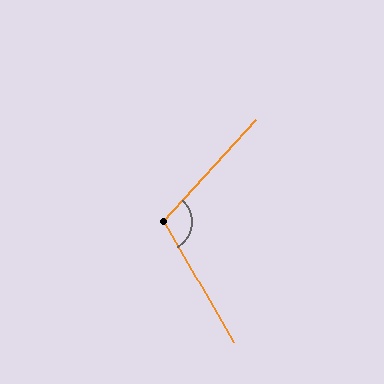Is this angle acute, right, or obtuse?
It is obtuse.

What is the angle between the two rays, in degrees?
Approximately 108 degrees.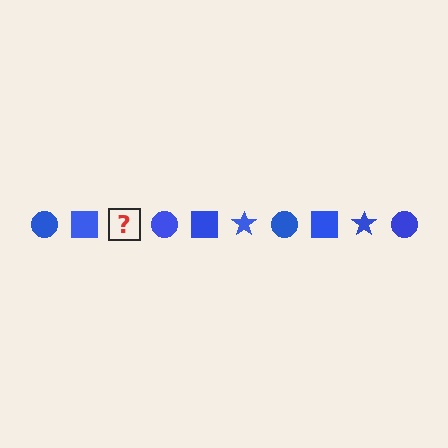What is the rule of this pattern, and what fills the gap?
The rule is that the pattern cycles through circle, square, star shapes in blue. The gap should be filled with a blue star.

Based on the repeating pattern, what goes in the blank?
The blank should be a blue star.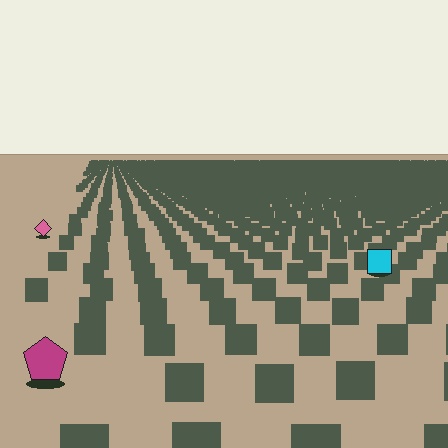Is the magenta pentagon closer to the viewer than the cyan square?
Yes. The magenta pentagon is closer — you can tell from the texture gradient: the ground texture is coarser near it.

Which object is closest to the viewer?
The magenta pentagon is closest. The texture marks near it are larger and more spread out.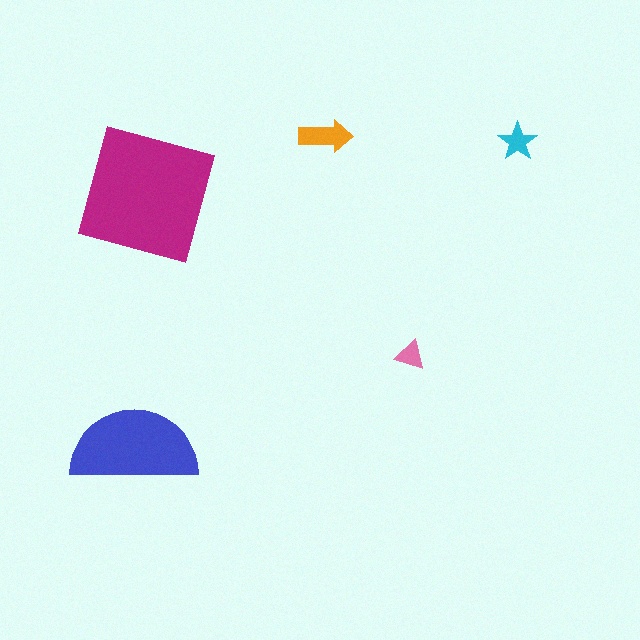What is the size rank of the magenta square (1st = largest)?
1st.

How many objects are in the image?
There are 5 objects in the image.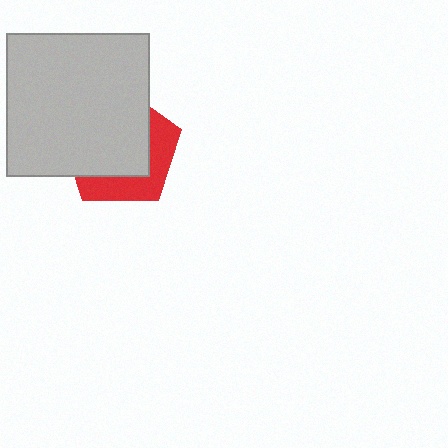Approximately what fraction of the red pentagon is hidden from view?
Roughly 64% of the red pentagon is hidden behind the light gray square.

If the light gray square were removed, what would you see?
You would see the complete red pentagon.